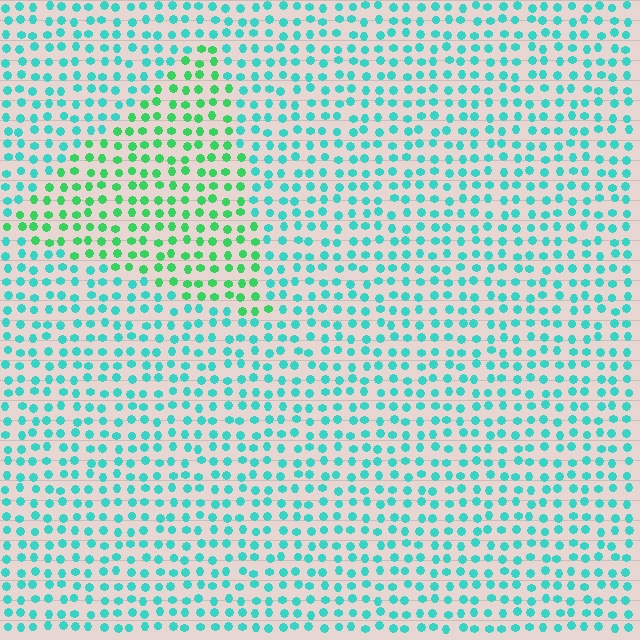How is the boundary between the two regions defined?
The boundary is defined purely by a slight shift in hue (about 39 degrees). Spacing, size, and orientation are identical on both sides.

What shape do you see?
I see a triangle.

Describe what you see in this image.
The image is filled with small cyan elements in a uniform arrangement. A triangle-shaped region is visible where the elements are tinted to a slightly different hue, forming a subtle color boundary.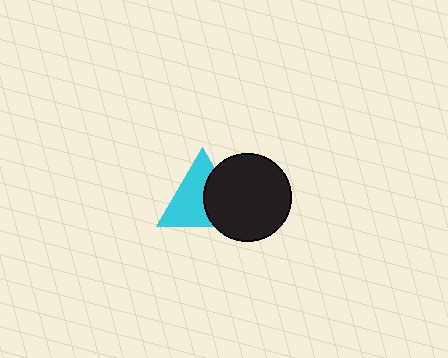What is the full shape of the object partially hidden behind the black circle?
The partially hidden object is a cyan triangle.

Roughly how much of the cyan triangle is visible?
About half of it is visible (roughly 60%).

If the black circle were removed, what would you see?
You would see the complete cyan triangle.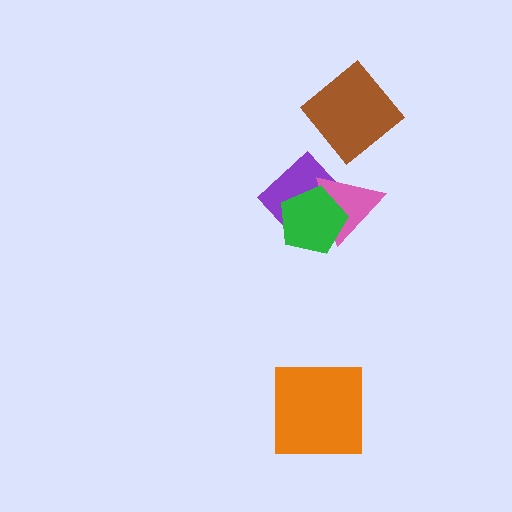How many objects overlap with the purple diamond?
2 objects overlap with the purple diamond.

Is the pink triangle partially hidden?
Yes, it is partially covered by another shape.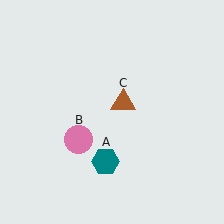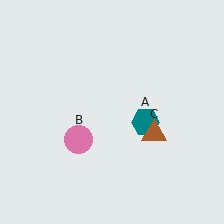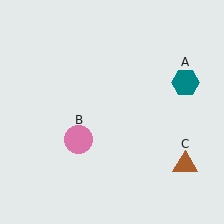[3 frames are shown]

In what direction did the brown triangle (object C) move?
The brown triangle (object C) moved down and to the right.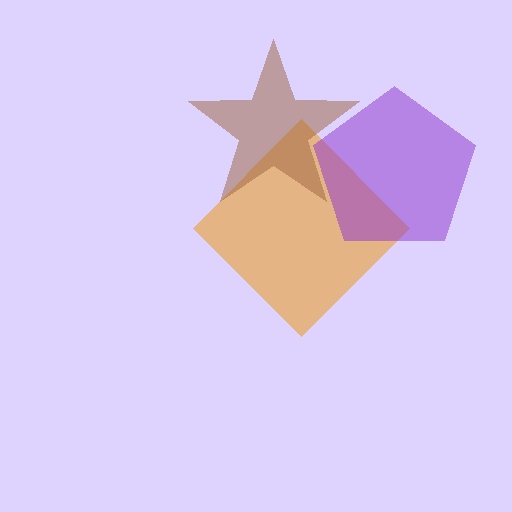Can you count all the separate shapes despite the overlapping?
Yes, there are 3 separate shapes.